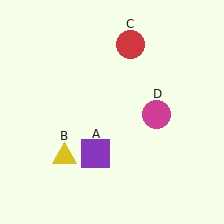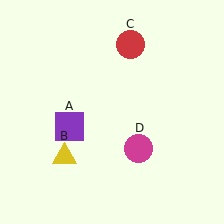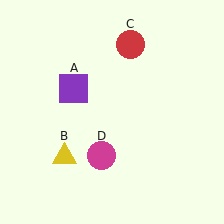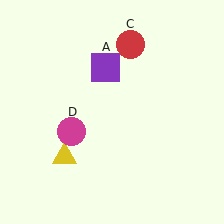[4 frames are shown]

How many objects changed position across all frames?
2 objects changed position: purple square (object A), magenta circle (object D).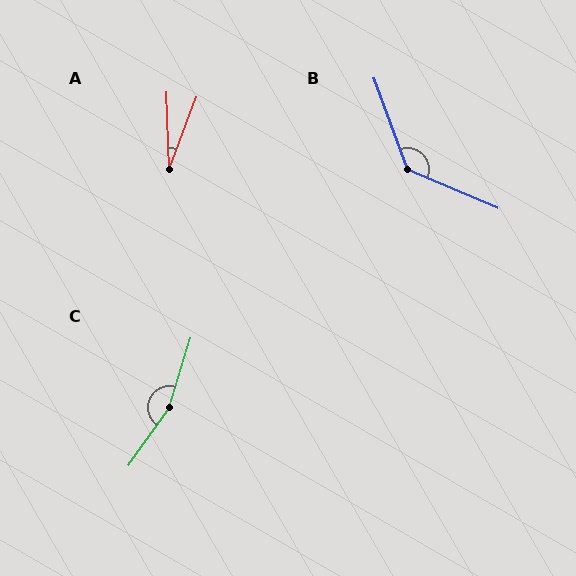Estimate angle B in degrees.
Approximately 133 degrees.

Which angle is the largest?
C, at approximately 162 degrees.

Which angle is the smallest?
A, at approximately 23 degrees.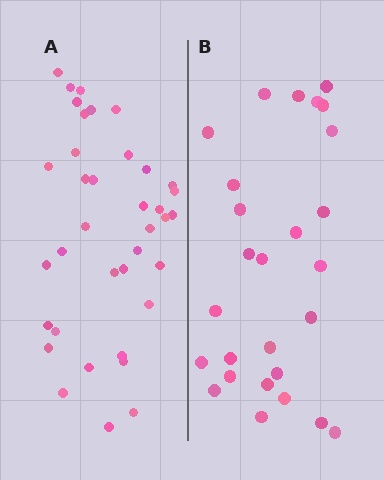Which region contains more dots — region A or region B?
Region A (the left region) has more dots.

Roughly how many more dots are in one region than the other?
Region A has roughly 10 or so more dots than region B.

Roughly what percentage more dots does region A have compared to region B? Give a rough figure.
About 35% more.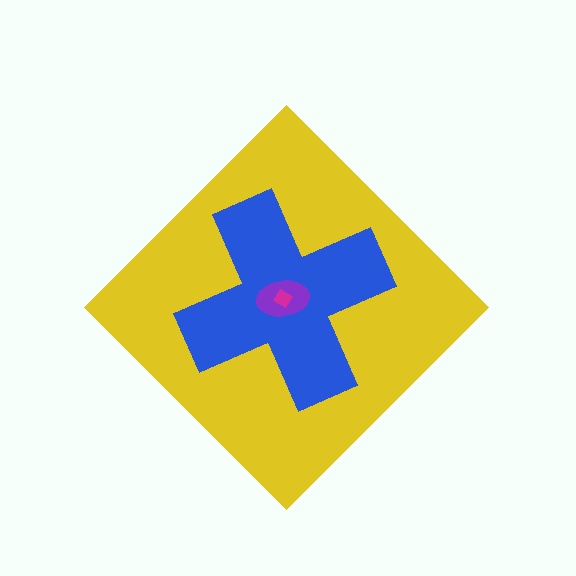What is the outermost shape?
The yellow diamond.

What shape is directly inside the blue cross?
The purple ellipse.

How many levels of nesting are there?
4.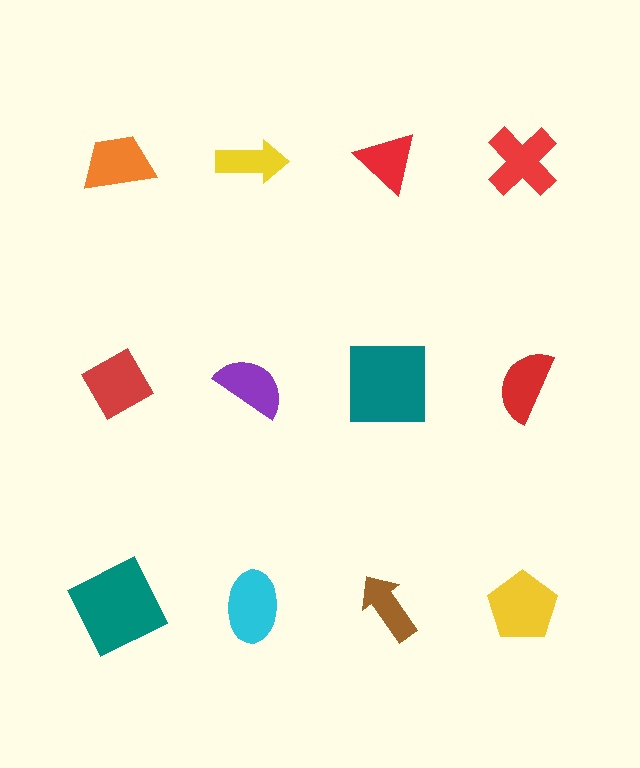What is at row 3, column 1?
A teal square.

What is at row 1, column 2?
A yellow arrow.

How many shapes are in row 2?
4 shapes.